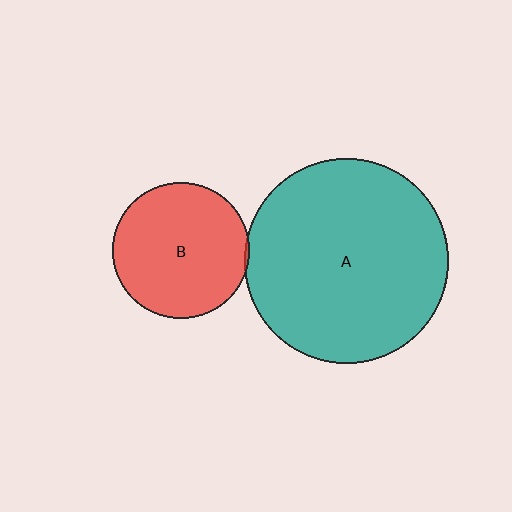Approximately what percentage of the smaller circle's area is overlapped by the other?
Approximately 5%.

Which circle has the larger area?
Circle A (teal).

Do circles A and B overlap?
Yes.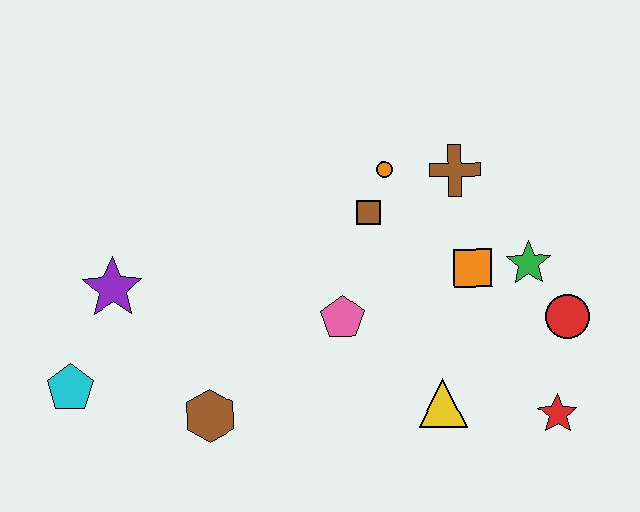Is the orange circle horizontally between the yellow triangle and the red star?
No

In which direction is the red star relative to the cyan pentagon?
The red star is to the right of the cyan pentagon.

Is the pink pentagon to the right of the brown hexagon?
Yes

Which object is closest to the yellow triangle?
The red star is closest to the yellow triangle.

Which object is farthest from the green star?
The cyan pentagon is farthest from the green star.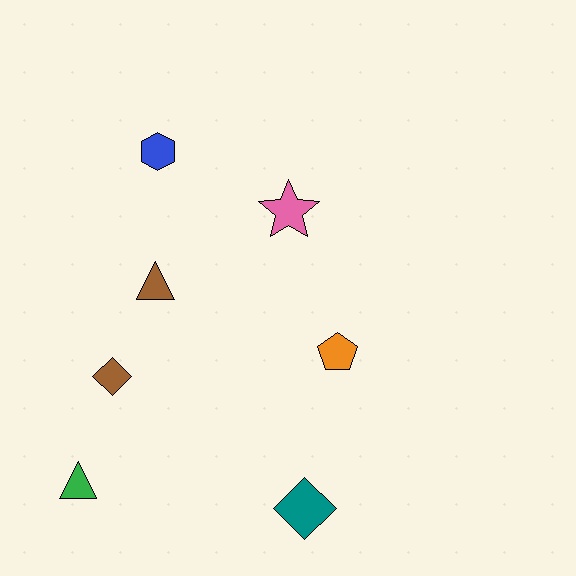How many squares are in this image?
There are no squares.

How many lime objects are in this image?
There are no lime objects.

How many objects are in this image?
There are 7 objects.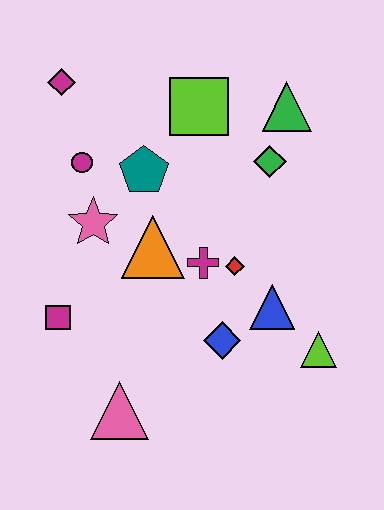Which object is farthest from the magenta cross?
The magenta diamond is farthest from the magenta cross.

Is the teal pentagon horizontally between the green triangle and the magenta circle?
Yes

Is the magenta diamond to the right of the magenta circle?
No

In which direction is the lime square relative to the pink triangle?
The lime square is above the pink triangle.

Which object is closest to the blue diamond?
The blue triangle is closest to the blue diamond.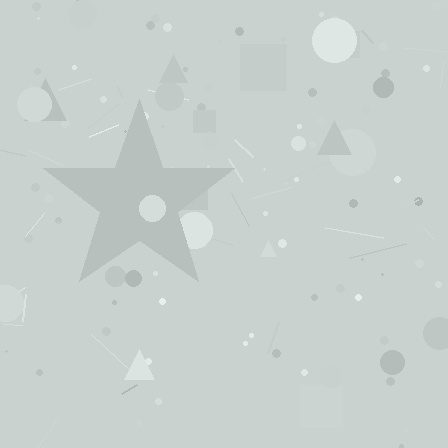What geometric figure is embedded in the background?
A star is embedded in the background.